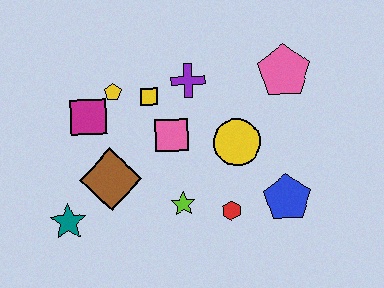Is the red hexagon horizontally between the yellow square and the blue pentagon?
Yes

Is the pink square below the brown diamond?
No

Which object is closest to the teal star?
The brown diamond is closest to the teal star.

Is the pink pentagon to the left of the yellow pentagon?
No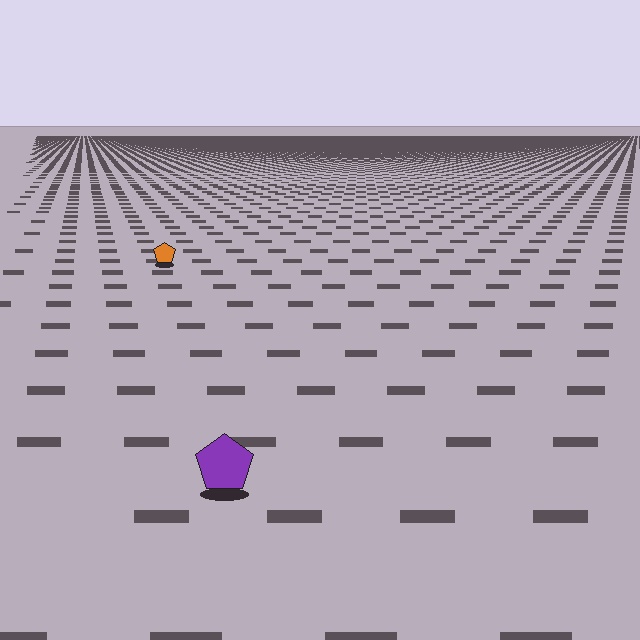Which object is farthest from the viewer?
The orange pentagon is farthest from the viewer. It appears smaller and the ground texture around it is denser.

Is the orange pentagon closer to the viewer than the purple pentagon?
No. The purple pentagon is closer — you can tell from the texture gradient: the ground texture is coarser near it.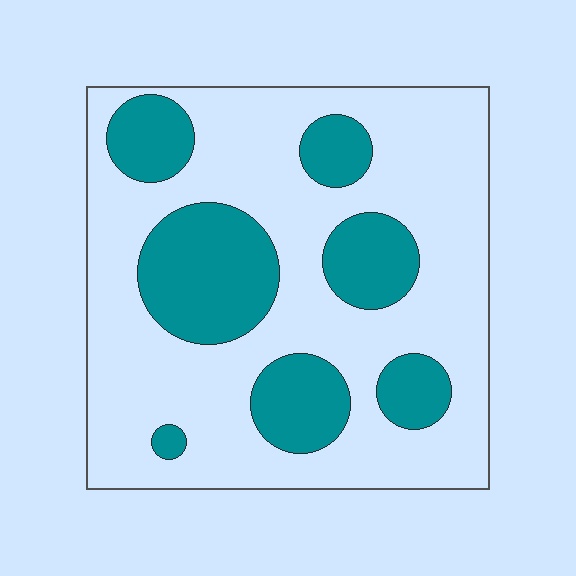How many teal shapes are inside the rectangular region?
7.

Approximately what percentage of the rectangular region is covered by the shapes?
Approximately 30%.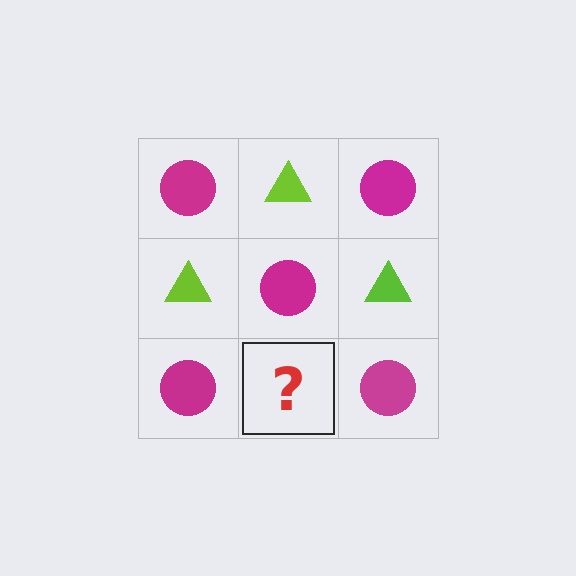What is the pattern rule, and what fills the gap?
The rule is that it alternates magenta circle and lime triangle in a checkerboard pattern. The gap should be filled with a lime triangle.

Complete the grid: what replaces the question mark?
The question mark should be replaced with a lime triangle.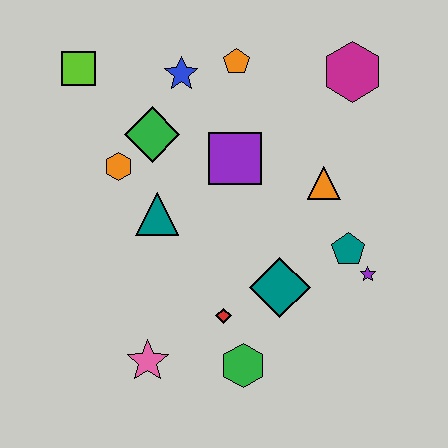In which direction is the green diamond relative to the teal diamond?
The green diamond is above the teal diamond.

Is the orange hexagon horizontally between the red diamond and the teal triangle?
No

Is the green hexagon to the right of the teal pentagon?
No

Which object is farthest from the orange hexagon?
The purple star is farthest from the orange hexagon.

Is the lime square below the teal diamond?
No